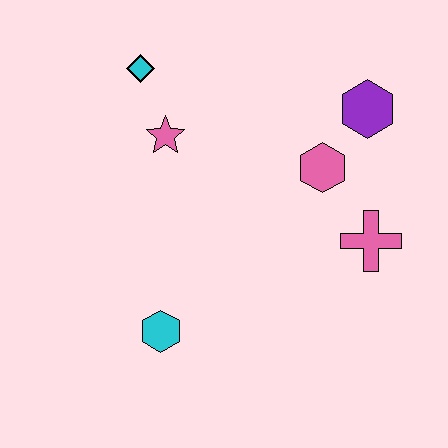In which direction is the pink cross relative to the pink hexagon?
The pink cross is below the pink hexagon.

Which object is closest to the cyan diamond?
The pink star is closest to the cyan diamond.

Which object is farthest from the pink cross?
The cyan diamond is farthest from the pink cross.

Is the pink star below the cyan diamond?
Yes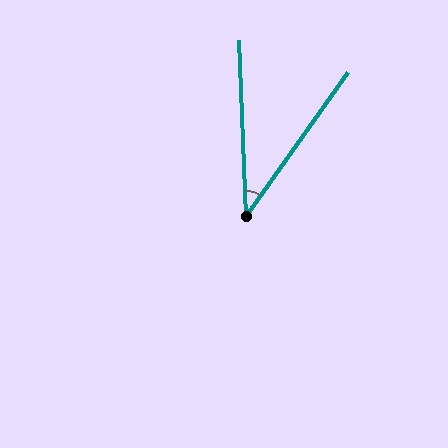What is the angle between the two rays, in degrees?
Approximately 38 degrees.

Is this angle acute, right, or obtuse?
It is acute.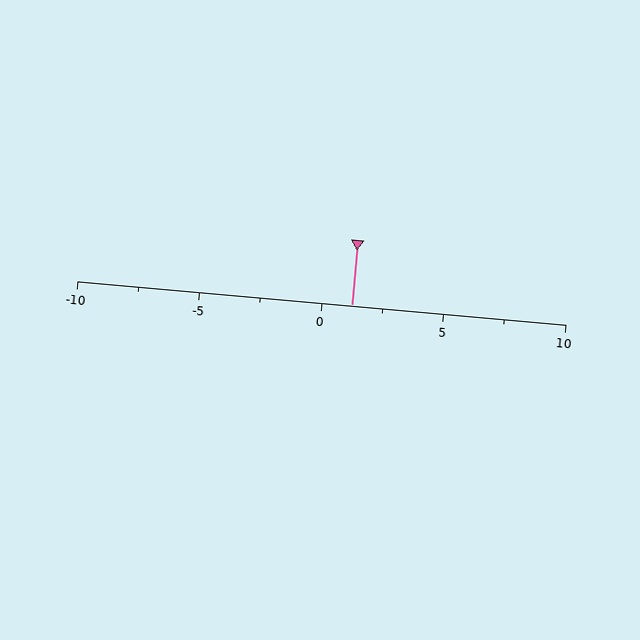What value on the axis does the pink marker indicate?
The marker indicates approximately 1.2.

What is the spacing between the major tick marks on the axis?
The major ticks are spaced 5 apart.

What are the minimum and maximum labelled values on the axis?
The axis runs from -10 to 10.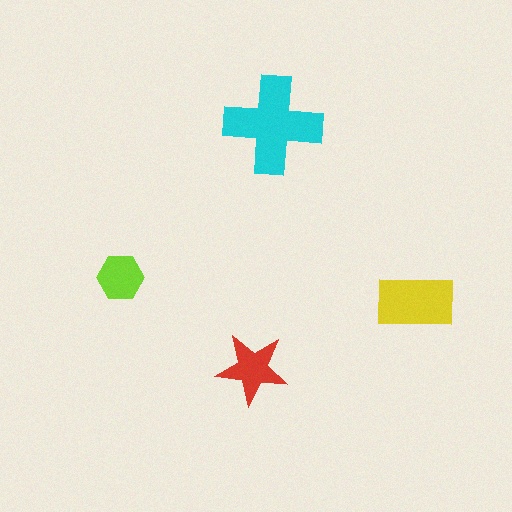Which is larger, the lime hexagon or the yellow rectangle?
The yellow rectangle.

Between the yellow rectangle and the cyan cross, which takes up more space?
The cyan cross.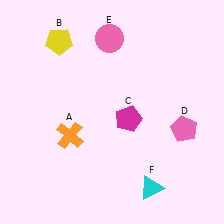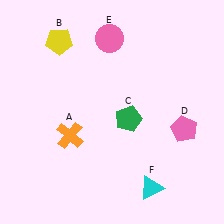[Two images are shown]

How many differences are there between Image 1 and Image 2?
There is 1 difference between the two images.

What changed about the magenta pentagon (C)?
In Image 1, C is magenta. In Image 2, it changed to green.